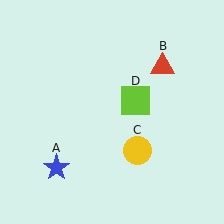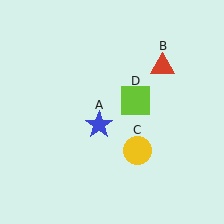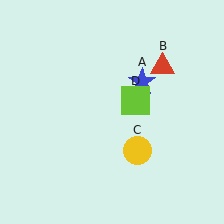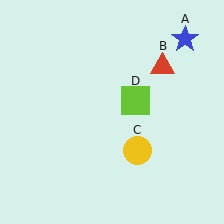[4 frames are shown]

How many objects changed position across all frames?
1 object changed position: blue star (object A).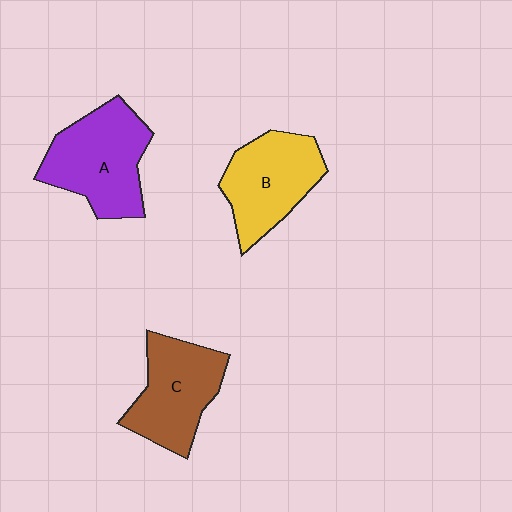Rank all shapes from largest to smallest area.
From largest to smallest: A (purple), B (yellow), C (brown).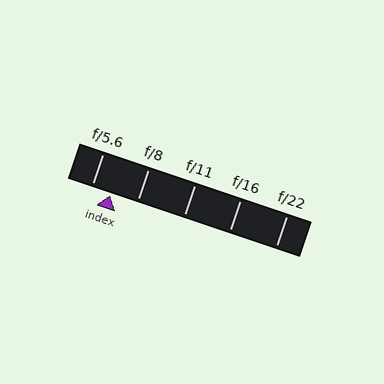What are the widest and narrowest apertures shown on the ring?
The widest aperture shown is f/5.6 and the narrowest is f/22.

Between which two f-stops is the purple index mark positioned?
The index mark is between f/5.6 and f/8.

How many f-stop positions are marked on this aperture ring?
There are 5 f-stop positions marked.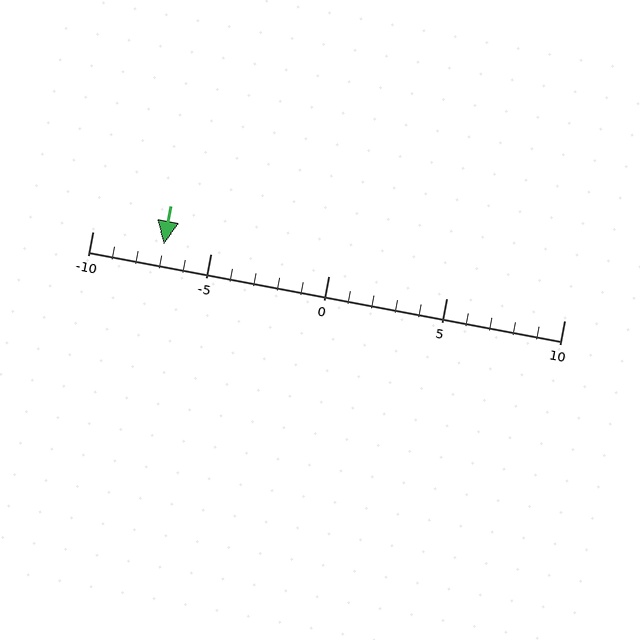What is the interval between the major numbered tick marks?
The major tick marks are spaced 5 units apart.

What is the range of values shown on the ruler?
The ruler shows values from -10 to 10.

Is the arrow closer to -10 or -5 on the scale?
The arrow is closer to -5.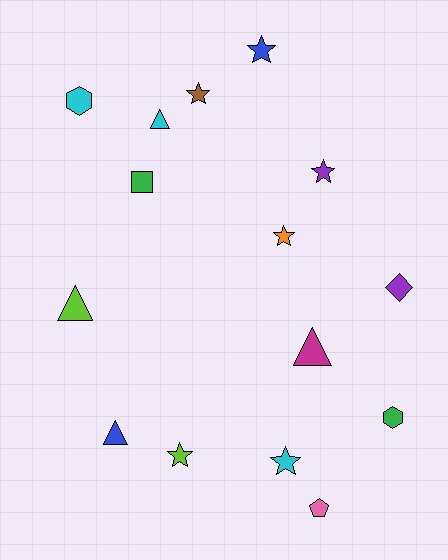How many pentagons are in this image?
There is 1 pentagon.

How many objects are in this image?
There are 15 objects.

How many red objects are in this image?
There are no red objects.